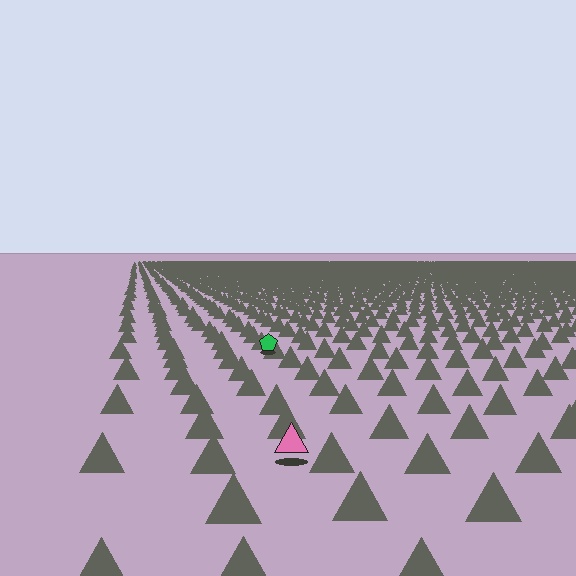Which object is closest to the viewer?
The pink triangle is closest. The texture marks near it are larger and more spread out.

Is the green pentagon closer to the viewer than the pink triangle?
No. The pink triangle is closer — you can tell from the texture gradient: the ground texture is coarser near it.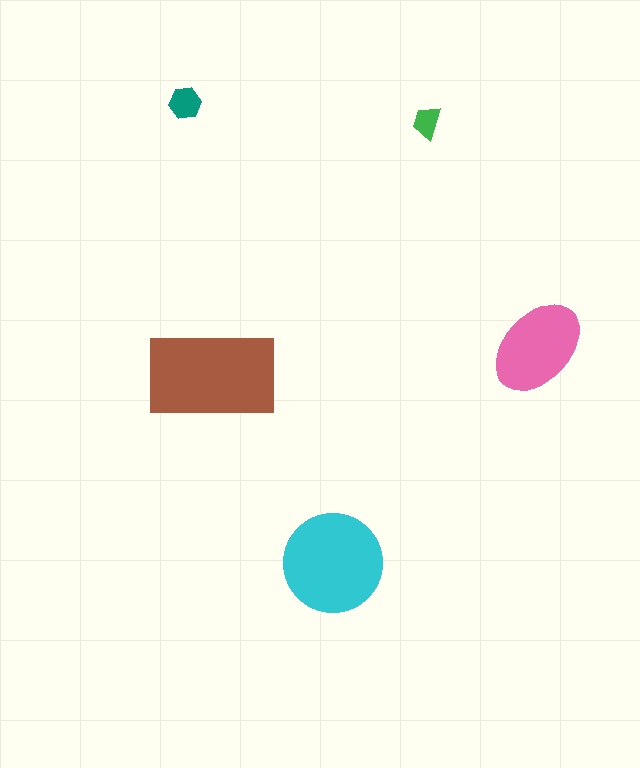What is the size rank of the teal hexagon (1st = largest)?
4th.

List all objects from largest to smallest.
The brown rectangle, the cyan circle, the pink ellipse, the teal hexagon, the green trapezoid.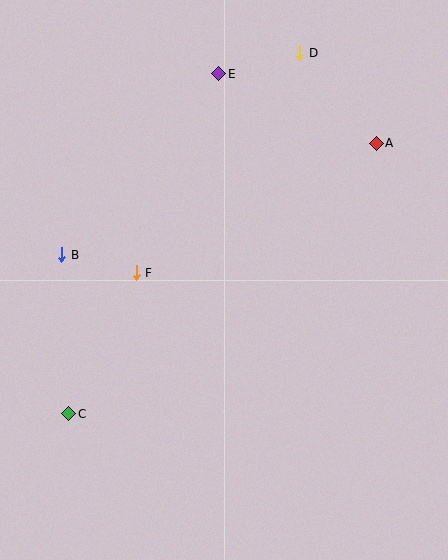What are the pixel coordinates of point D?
Point D is at (300, 53).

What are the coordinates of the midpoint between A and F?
The midpoint between A and F is at (256, 208).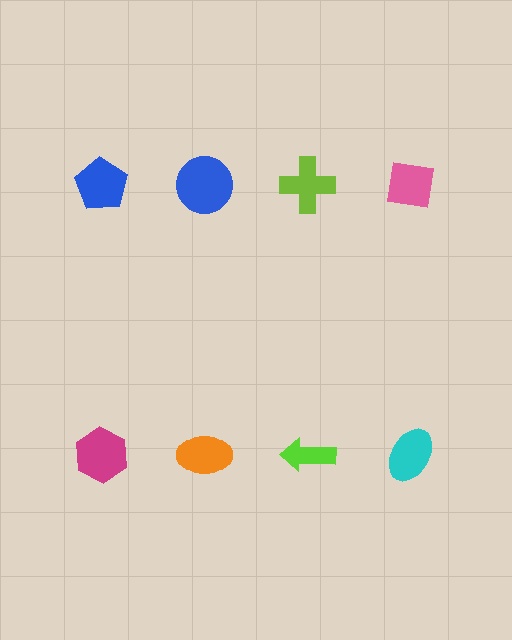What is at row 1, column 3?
A lime cross.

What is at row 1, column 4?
A pink square.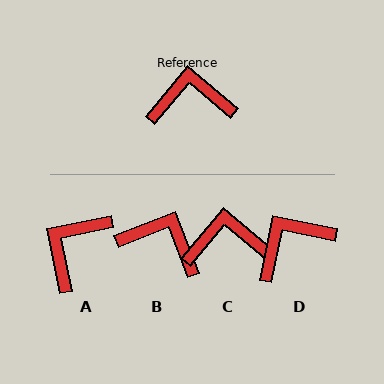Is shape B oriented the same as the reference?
No, it is off by about 28 degrees.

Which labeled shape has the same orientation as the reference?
C.